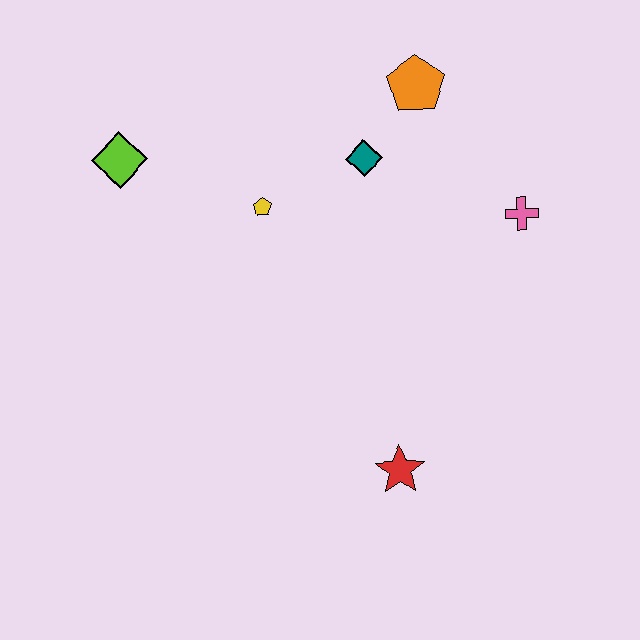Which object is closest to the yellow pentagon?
The teal diamond is closest to the yellow pentagon.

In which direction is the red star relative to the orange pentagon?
The red star is below the orange pentagon.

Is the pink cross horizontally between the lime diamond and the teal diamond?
No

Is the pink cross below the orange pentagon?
Yes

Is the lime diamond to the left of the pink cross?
Yes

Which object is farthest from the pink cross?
The lime diamond is farthest from the pink cross.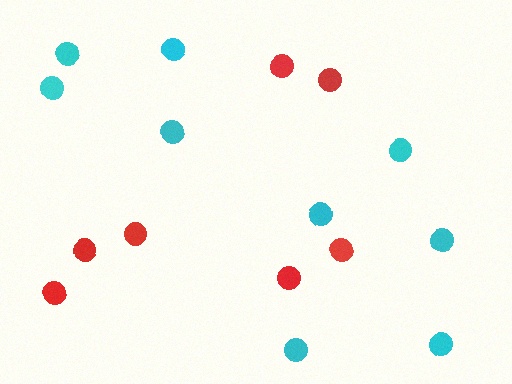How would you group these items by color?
There are 2 groups: one group of cyan circles (9) and one group of red circles (7).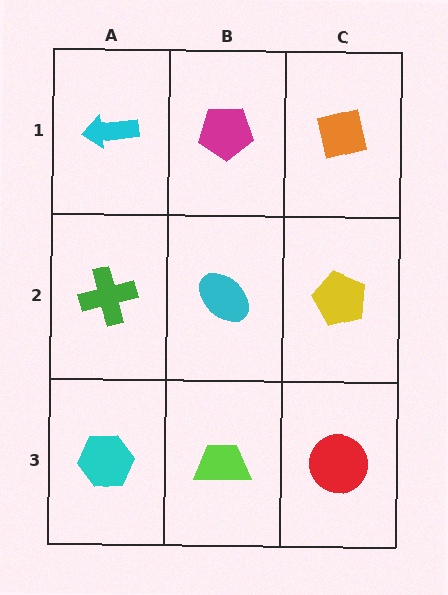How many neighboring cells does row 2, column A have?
3.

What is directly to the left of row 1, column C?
A magenta pentagon.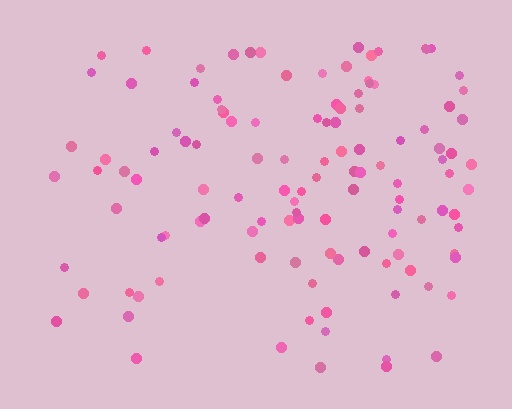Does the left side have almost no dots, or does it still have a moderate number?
Still a moderate number, just noticeably fewer than the right.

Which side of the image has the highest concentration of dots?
The right.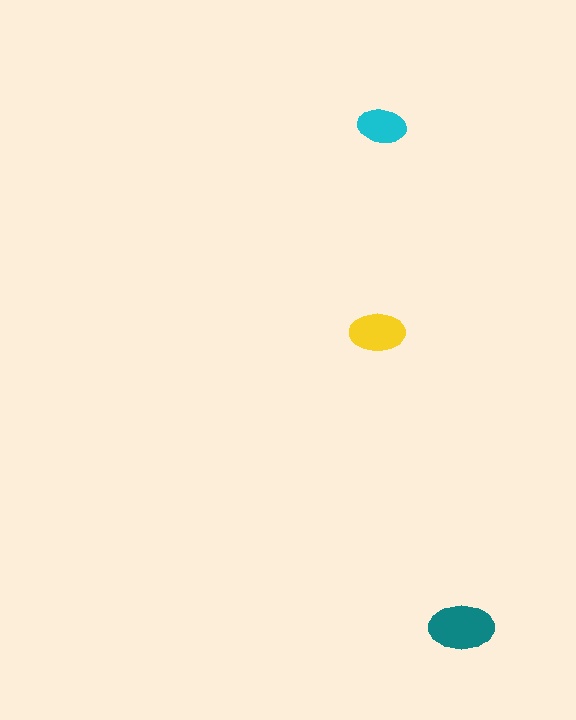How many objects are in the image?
There are 3 objects in the image.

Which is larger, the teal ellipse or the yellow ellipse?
The teal one.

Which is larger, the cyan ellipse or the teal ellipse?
The teal one.